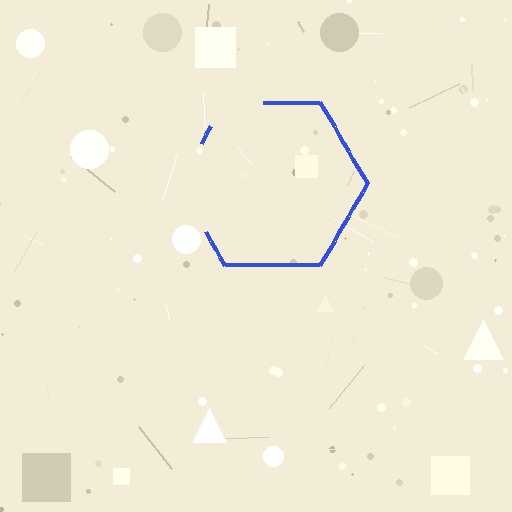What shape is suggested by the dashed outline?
The dashed outline suggests a hexagon.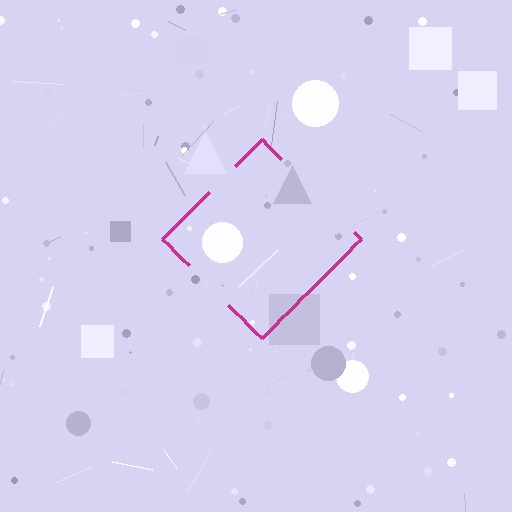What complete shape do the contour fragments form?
The contour fragments form a diamond.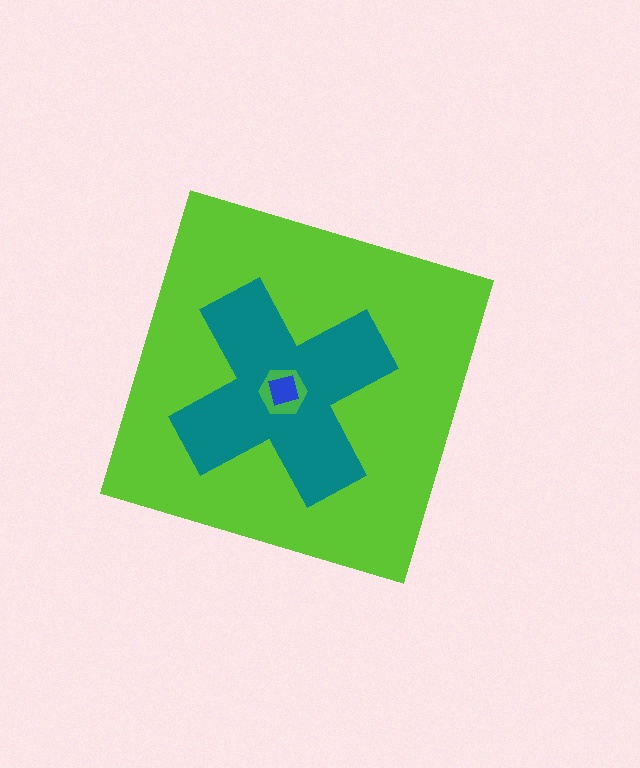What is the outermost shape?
The lime diamond.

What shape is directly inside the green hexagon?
The blue square.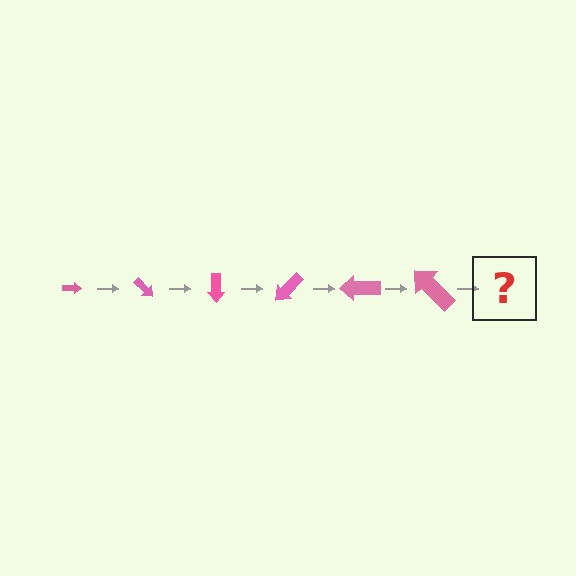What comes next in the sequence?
The next element should be an arrow, larger than the previous one and rotated 270 degrees from the start.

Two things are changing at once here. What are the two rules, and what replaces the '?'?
The two rules are that the arrow grows larger each step and it rotates 45 degrees each step. The '?' should be an arrow, larger than the previous one and rotated 270 degrees from the start.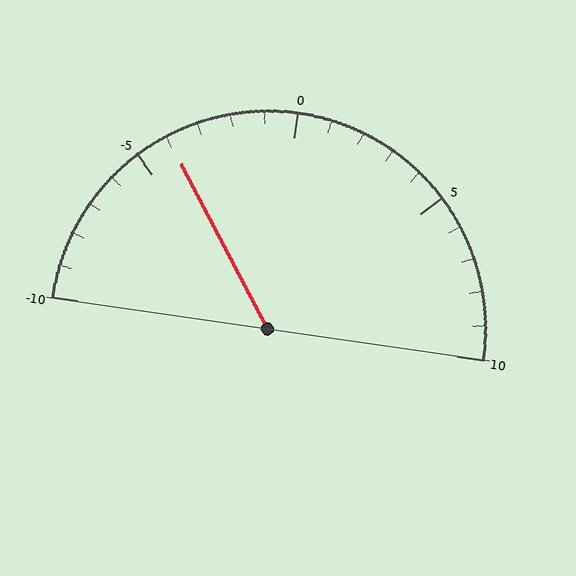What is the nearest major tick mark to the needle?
The nearest major tick mark is -5.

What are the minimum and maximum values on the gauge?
The gauge ranges from -10 to 10.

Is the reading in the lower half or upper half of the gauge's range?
The reading is in the lower half of the range (-10 to 10).